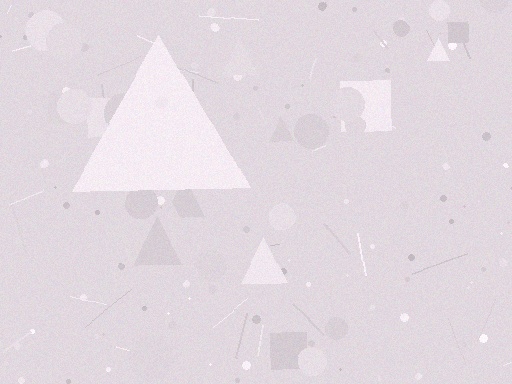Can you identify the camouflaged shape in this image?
The camouflaged shape is a triangle.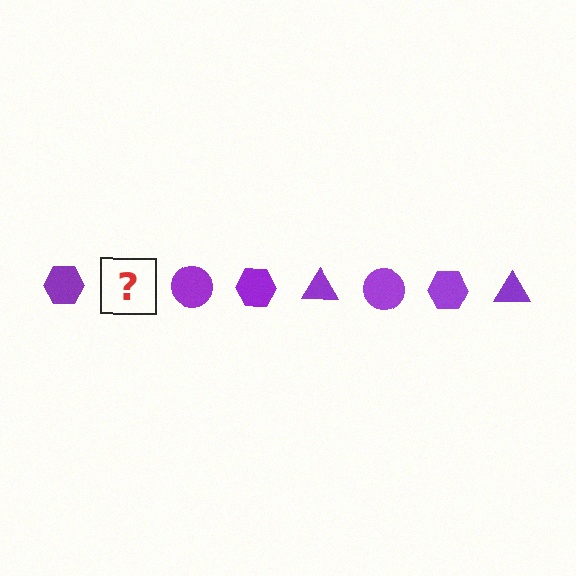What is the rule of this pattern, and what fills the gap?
The rule is that the pattern cycles through hexagon, triangle, circle shapes in purple. The gap should be filled with a purple triangle.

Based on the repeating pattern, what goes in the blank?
The blank should be a purple triangle.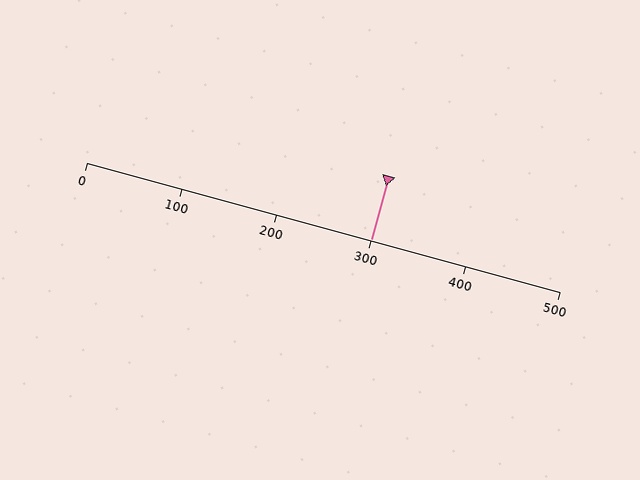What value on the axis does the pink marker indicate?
The marker indicates approximately 300.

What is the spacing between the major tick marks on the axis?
The major ticks are spaced 100 apart.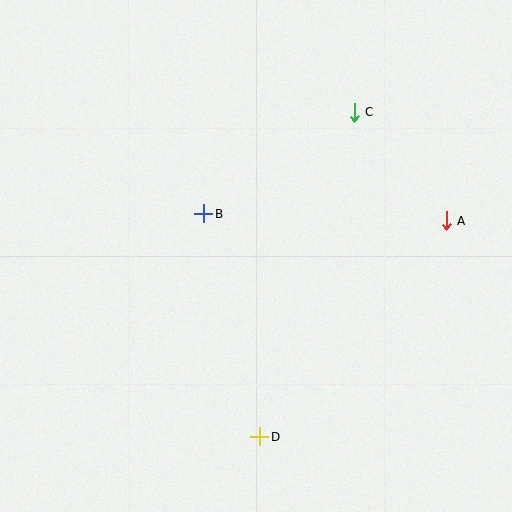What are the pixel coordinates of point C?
Point C is at (354, 112).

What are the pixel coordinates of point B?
Point B is at (204, 214).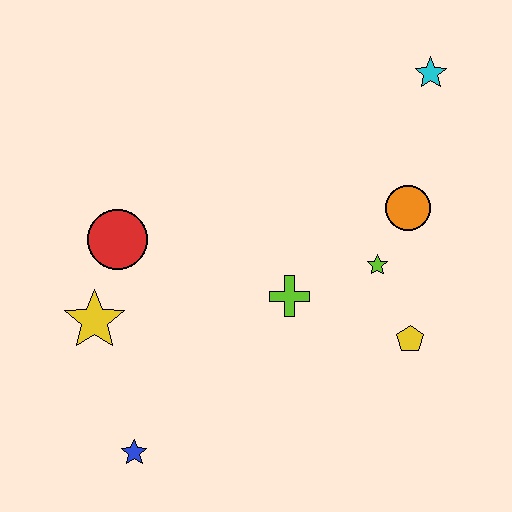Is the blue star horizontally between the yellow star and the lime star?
Yes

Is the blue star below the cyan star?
Yes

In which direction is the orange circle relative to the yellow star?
The orange circle is to the right of the yellow star.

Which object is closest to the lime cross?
The lime star is closest to the lime cross.